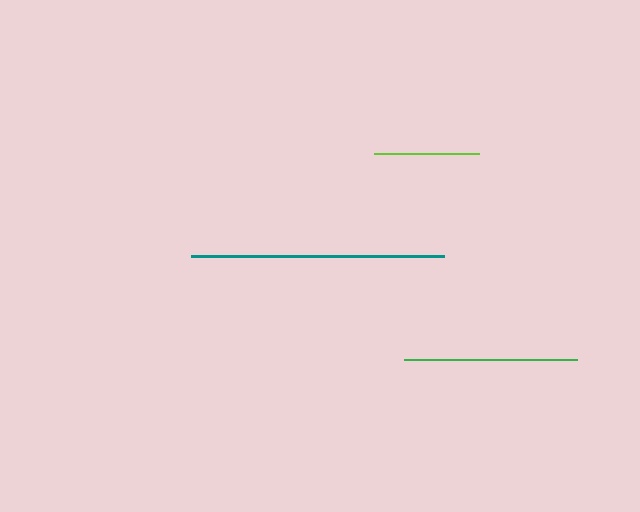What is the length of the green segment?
The green segment is approximately 173 pixels long.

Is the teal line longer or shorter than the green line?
The teal line is longer than the green line.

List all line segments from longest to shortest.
From longest to shortest: teal, green, lime.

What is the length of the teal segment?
The teal segment is approximately 253 pixels long.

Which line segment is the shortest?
The lime line is the shortest at approximately 105 pixels.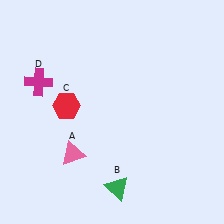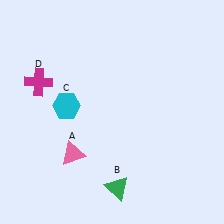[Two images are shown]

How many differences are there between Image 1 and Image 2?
There is 1 difference between the two images.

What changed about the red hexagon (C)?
In Image 1, C is red. In Image 2, it changed to cyan.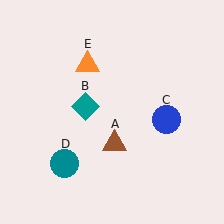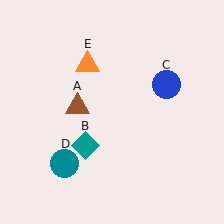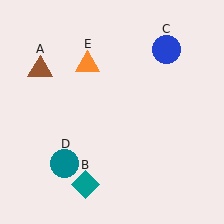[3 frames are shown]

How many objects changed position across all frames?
3 objects changed position: brown triangle (object A), teal diamond (object B), blue circle (object C).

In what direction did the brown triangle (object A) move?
The brown triangle (object A) moved up and to the left.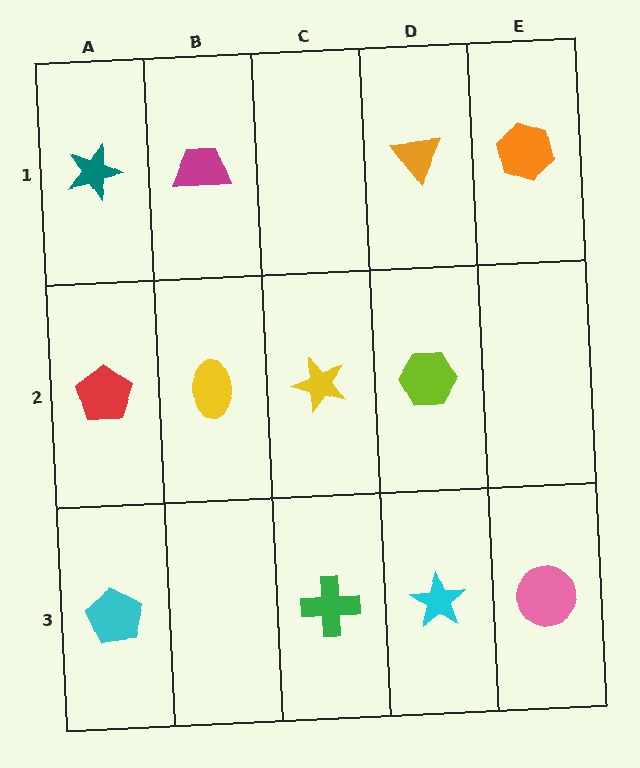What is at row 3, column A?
A cyan pentagon.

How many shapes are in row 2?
4 shapes.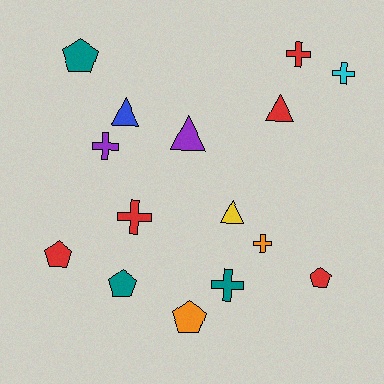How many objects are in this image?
There are 15 objects.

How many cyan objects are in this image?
There is 1 cyan object.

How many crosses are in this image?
There are 6 crosses.